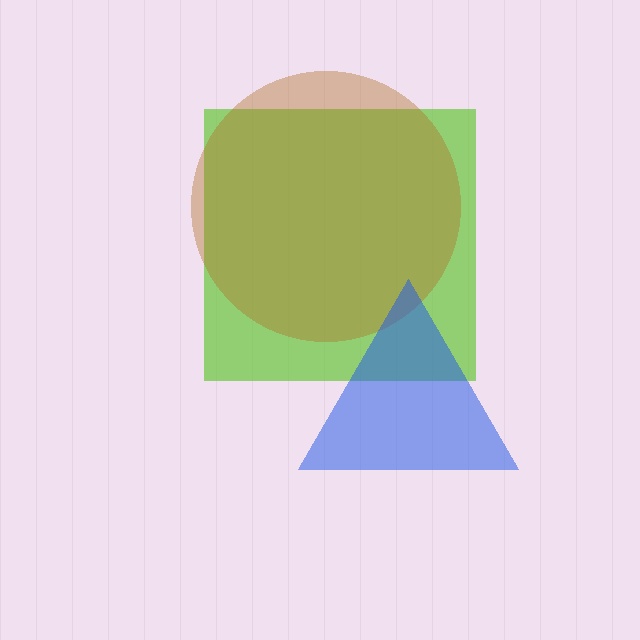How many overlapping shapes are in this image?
There are 3 overlapping shapes in the image.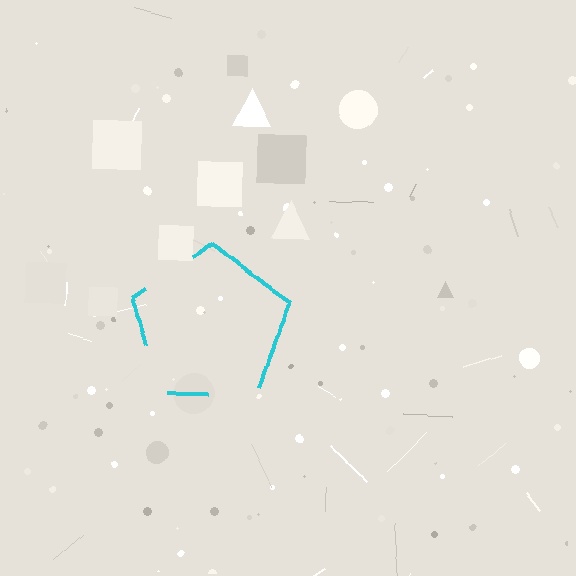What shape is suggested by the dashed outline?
The dashed outline suggests a pentagon.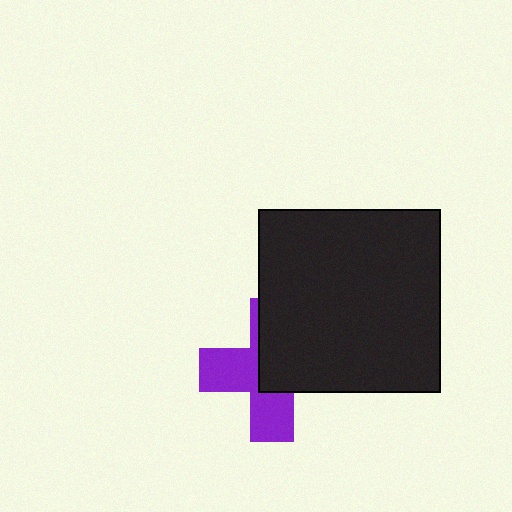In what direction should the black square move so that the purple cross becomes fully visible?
The black square should move toward the upper-right. That is the shortest direction to clear the overlap and leave the purple cross fully visible.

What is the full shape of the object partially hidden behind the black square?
The partially hidden object is a purple cross.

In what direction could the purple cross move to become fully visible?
The purple cross could move toward the lower-left. That would shift it out from behind the black square entirely.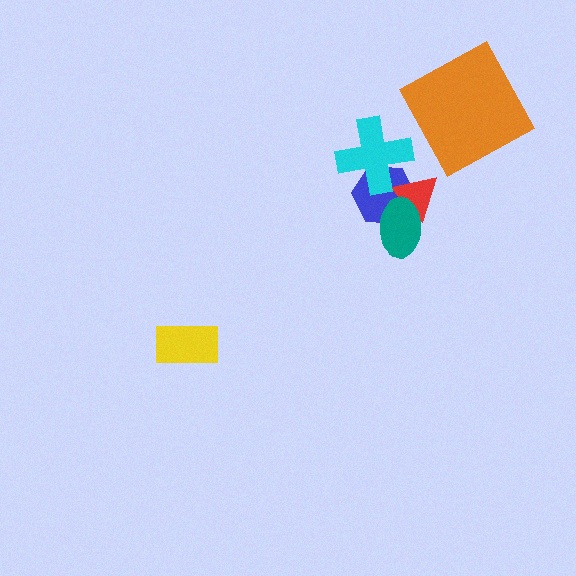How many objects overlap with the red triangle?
3 objects overlap with the red triangle.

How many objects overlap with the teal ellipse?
2 objects overlap with the teal ellipse.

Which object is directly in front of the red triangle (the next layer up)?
The cyan cross is directly in front of the red triangle.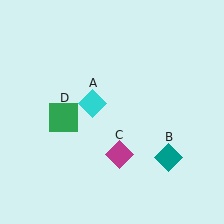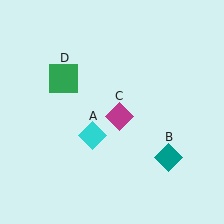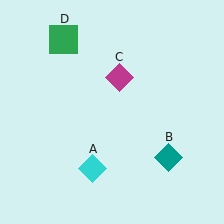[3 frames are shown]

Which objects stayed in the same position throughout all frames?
Teal diamond (object B) remained stationary.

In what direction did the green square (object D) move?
The green square (object D) moved up.